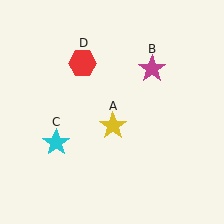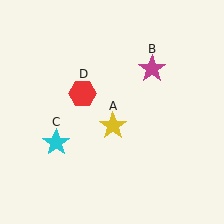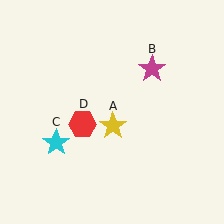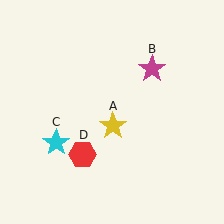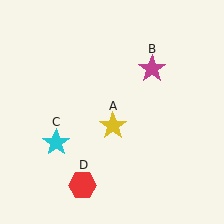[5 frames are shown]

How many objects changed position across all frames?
1 object changed position: red hexagon (object D).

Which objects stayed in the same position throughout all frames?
Yellow star (object A) and magenta star (object B) and cyan star (object C) remained stationary.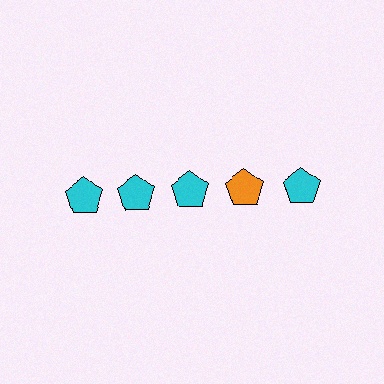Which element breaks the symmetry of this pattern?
The orange pentagon in the top row, second from right column breaks the symmetry. All other shapes are cyan pentagons.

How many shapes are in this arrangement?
There are 5 shapes arranged in a grid pattern.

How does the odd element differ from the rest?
It has a different color: orange instead of cyan.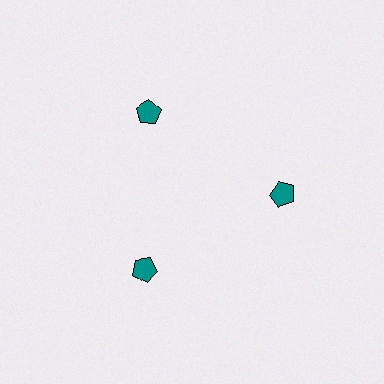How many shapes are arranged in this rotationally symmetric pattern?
There are 3 shapes, arranged in 3 groups of 1.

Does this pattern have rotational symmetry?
Yes, this pattern has 3-fold rotational symmetry. It looks the same after rotating 120 degrees around the center.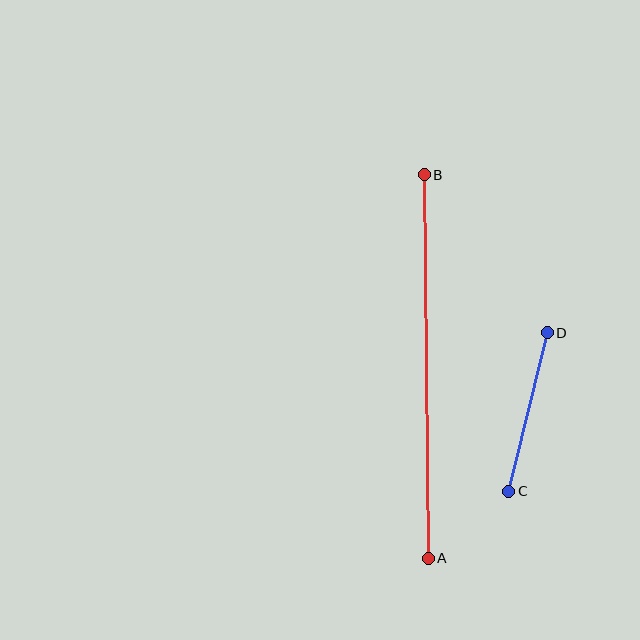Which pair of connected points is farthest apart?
Points A and B are farthest apart.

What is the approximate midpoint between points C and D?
The midpoint is at approximately (528, 412) pixels.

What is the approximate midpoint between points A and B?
The midpoint is at approximately (426, 366) pixels.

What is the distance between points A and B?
The distance is approximately 383 pixels.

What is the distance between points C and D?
The distance is approximately 163 pixels.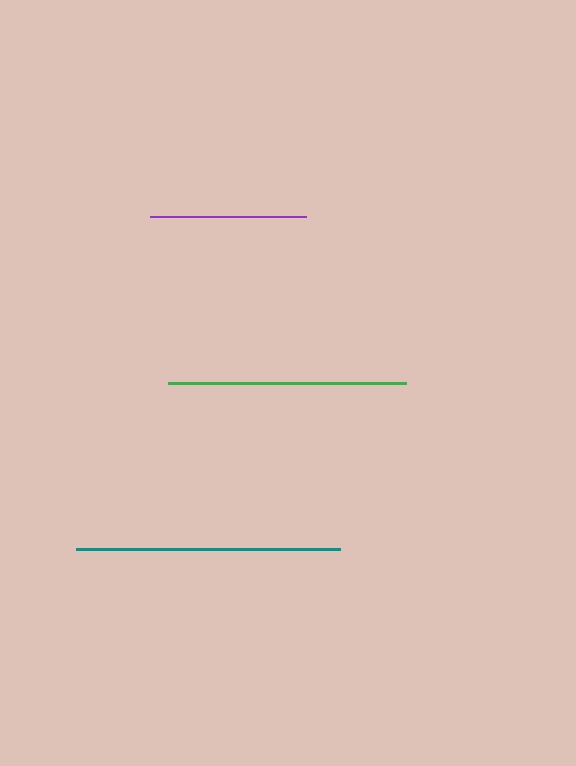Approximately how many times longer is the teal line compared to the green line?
The teal line is approximately 1.1 times the length of the green line.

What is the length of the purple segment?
The purple segment is approximately 156 pixels long.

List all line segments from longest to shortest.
From longest to shortest: teal, green, purple.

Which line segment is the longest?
The teal line is the longest at approximately 264 pixels.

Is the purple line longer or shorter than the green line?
The green line is longer than the purple line.